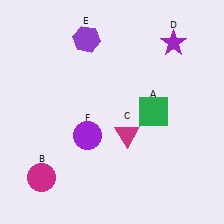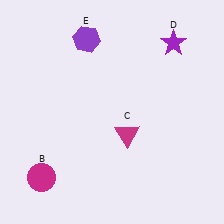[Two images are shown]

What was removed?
The purple circle (F), the green square (A) were removed in Image 2.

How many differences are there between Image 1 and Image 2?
There are 2 differences between the two images.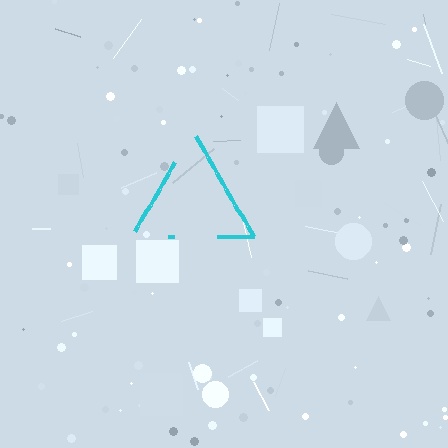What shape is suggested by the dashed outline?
The dashed outline suggests a triangle.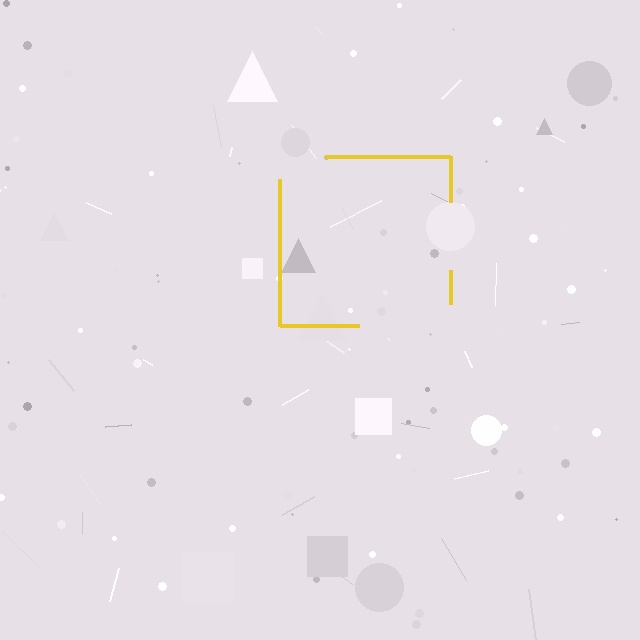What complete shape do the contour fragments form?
The contour fragments form a square.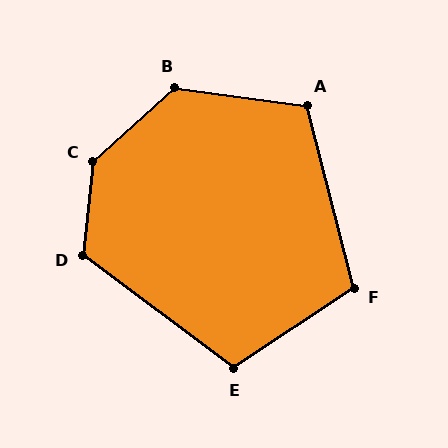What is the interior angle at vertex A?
Approximately 112 degrees (obtuse).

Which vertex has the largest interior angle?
C, at approximately 139 degrees.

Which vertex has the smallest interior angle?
F, at approximately 109 degrees.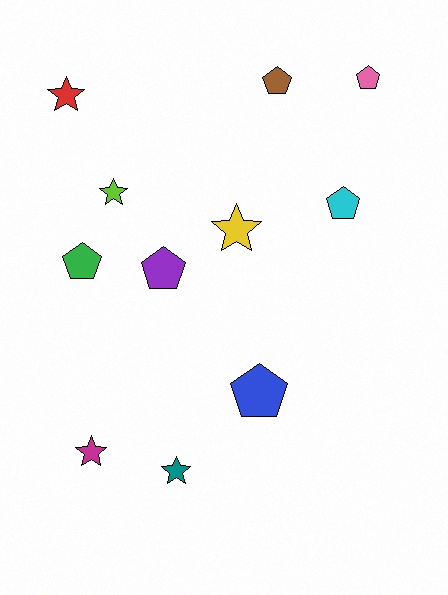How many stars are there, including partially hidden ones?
There are 5 stars.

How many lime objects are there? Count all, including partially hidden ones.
There is 1 lime object.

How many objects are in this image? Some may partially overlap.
There are 11 objects.